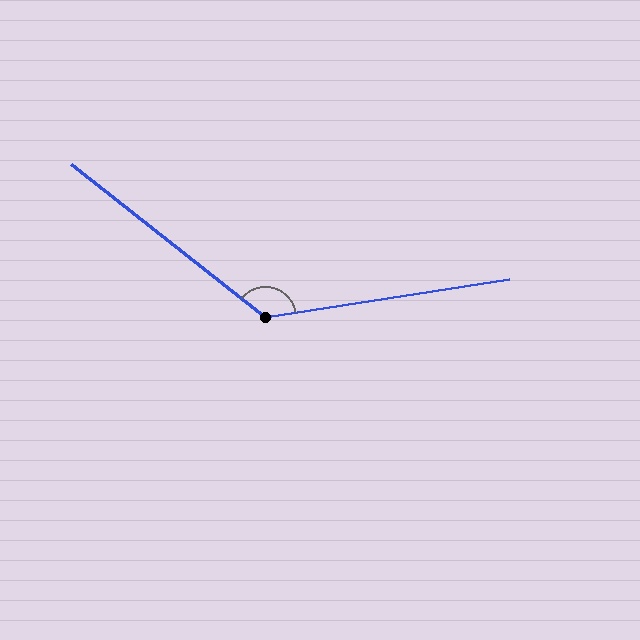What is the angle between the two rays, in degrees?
Approximately 133 degrees.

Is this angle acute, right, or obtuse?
It is obtuse.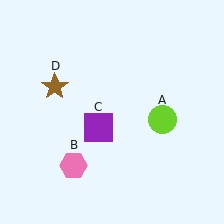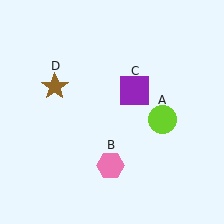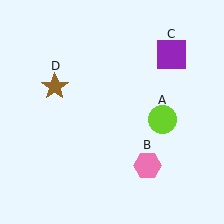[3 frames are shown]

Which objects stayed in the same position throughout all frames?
Lime circle (object A) and brown star (object D) remained stationary.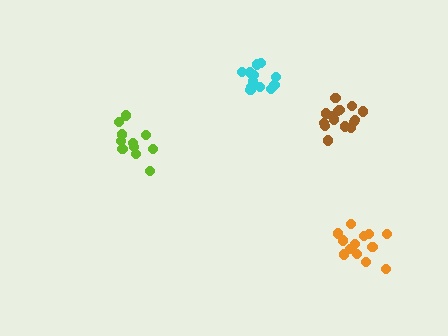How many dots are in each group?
Group 1: 13 dots, Group 2: 16 dots, Group 3: 11 dots, Group 4: 12 dots (52 total).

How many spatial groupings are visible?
There are 4 spatial groupings.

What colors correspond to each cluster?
The clusters are colored: orange, brown, lime, cyan.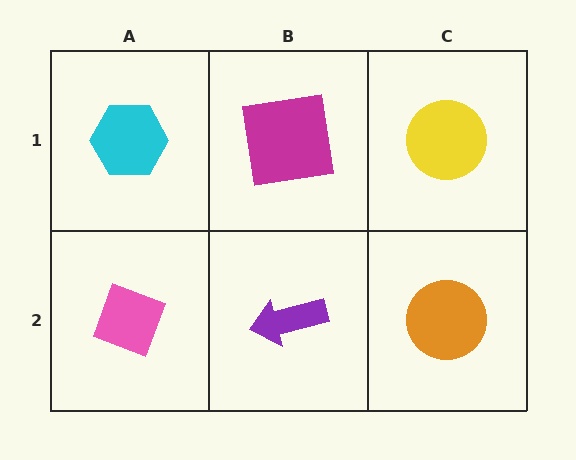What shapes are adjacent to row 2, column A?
A cyan hexagon (row 1, column A), a purple arrow (row 2, column B).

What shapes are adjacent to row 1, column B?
A purple arrow (row 2, column B), a cyan hexagon (row 1, column A), a yellow circle (row 1, column C).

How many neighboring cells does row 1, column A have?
2.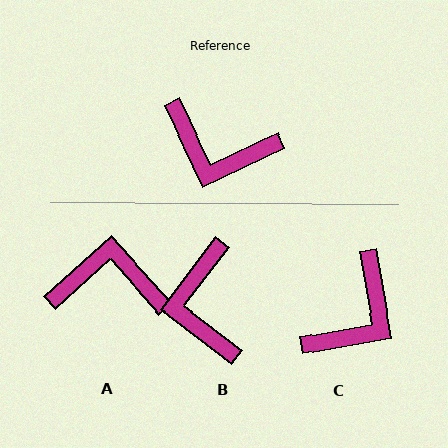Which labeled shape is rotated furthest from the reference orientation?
A, about 163 degrees away.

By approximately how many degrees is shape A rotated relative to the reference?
Approximately 163 degrees clockwise.